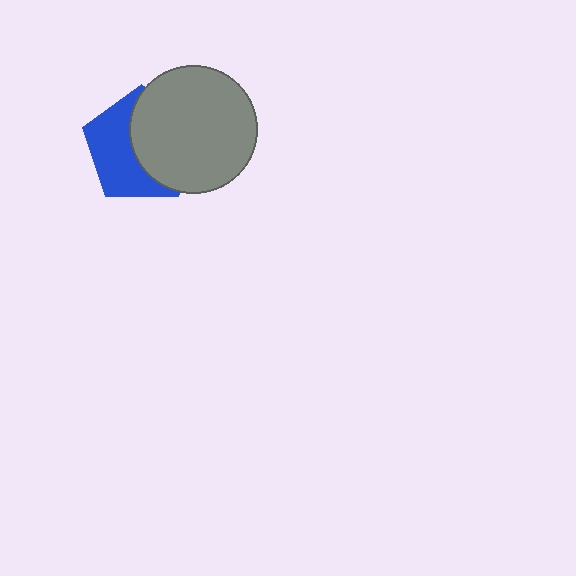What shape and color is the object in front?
The object in front is a gray circle.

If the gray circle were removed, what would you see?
You would see the complete blue pentagon.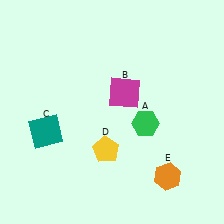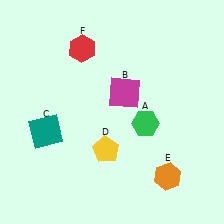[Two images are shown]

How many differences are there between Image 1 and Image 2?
There is 1 difference between the two images.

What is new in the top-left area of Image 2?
A red hexagon (F) was added in the top-left area of Image 2.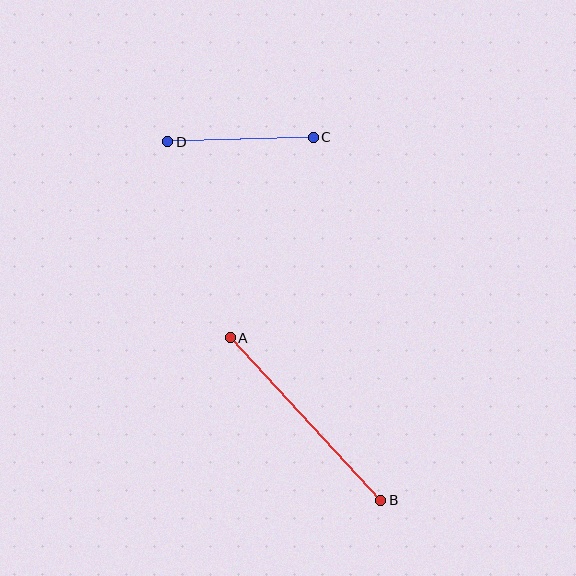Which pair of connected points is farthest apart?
Points A and B are farthest apart.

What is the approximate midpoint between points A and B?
The midpoint is at approximately (305, 419) pixels.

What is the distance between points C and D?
The distance is approximately 146 pixels.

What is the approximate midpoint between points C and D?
The midpoint is at approximately (241, 139) pixels.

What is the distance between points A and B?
The distance is approximately 222 pixels.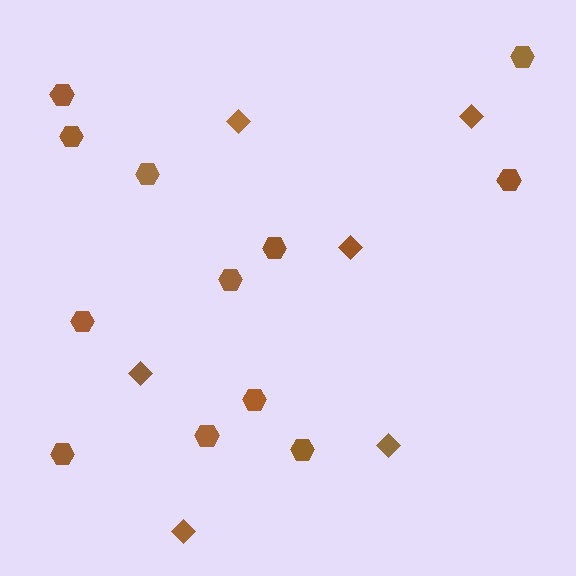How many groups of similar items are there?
There are 2 groups: one group of hexagons (12) and one group of diamonds (6).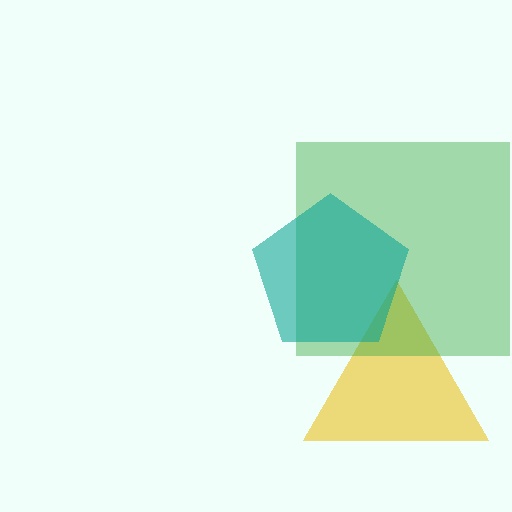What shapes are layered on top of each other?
The layered shapes are: a yellow triangle, a green square, a teal pentagon.